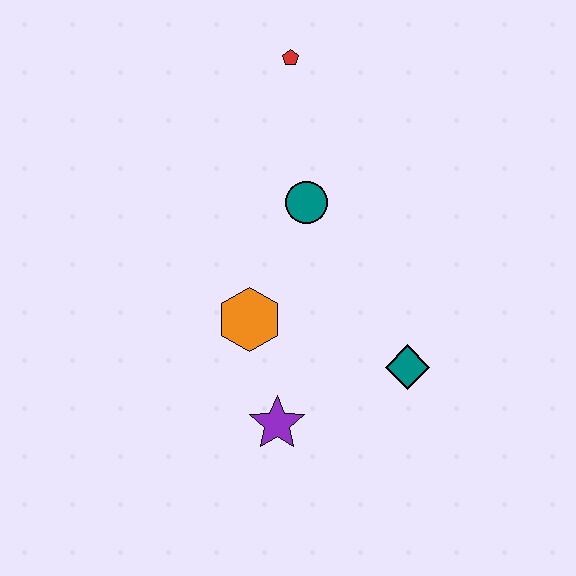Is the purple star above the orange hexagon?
No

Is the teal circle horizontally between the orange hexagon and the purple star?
No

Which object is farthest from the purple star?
The red pentagon is farthest from the purple star.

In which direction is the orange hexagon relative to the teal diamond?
The orange hexagon is to the left of the teal diamond.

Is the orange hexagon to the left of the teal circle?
Yes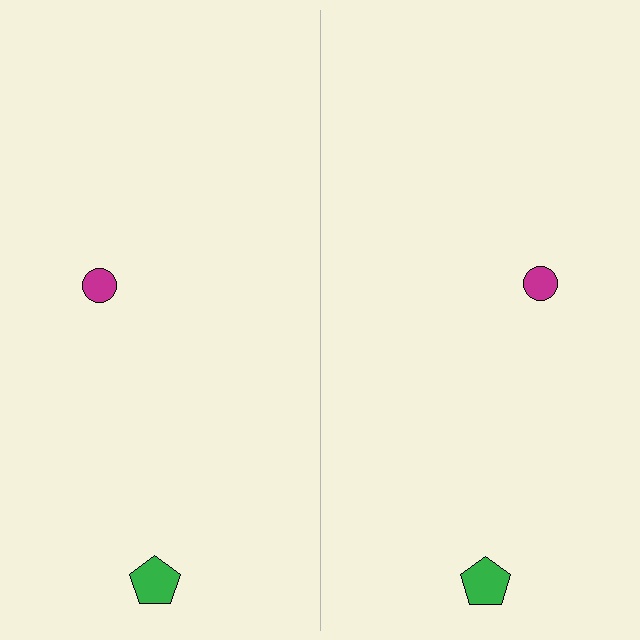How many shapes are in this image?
There are 4 shapes in this image.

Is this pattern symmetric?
Yes, this pattern has bilateral (reflection) symmetry.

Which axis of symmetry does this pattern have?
The pattern has a vertical axis of symmetry running through the center of the image.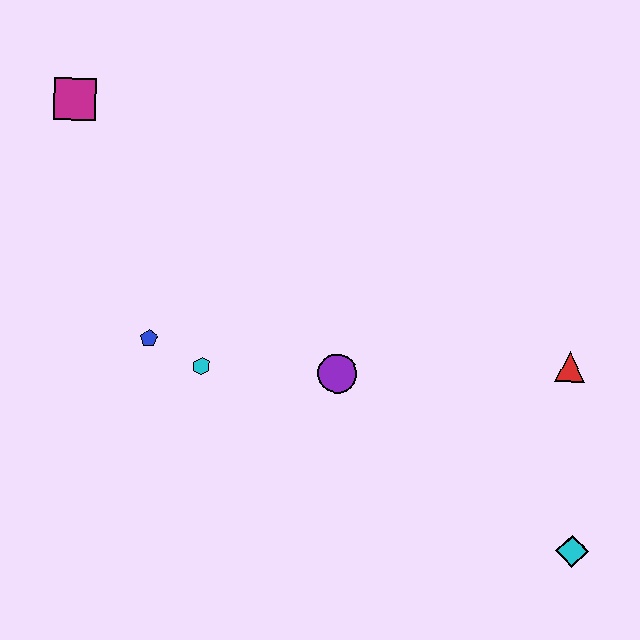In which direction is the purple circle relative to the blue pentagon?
The purple circle is to the right of the blue pentagon.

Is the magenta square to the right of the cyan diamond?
No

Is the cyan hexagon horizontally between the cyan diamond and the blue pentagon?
Yes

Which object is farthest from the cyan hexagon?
The cyan diamond is farthest from the cyan hexagon.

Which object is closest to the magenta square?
The blue pentagon is closest to the magenta square.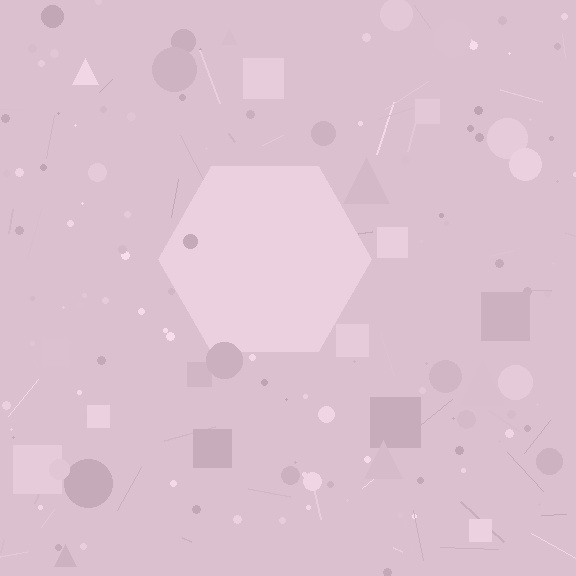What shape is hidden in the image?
A hexagon is hidden in the image.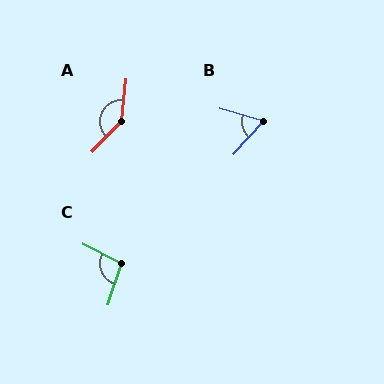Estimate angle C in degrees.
Approximately 98 degrees.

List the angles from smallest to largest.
B (64°), C (98°), A (142°).